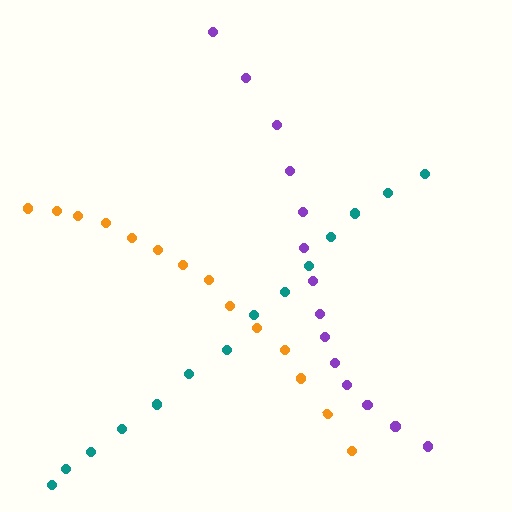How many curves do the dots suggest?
There are 3 distinct paths.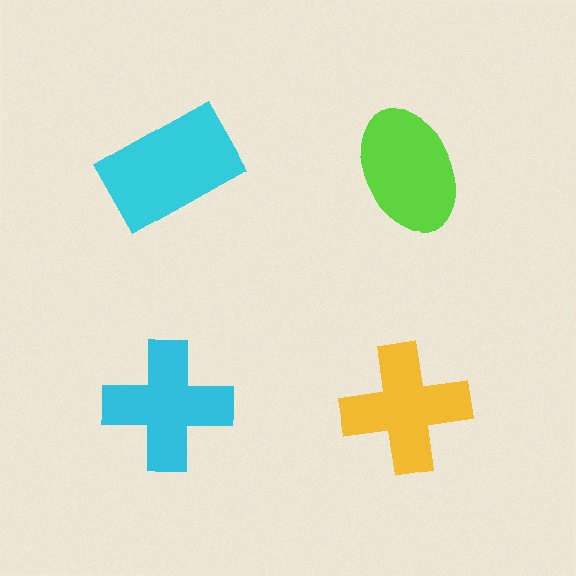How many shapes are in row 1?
2 shapes.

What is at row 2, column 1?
A cyan cross.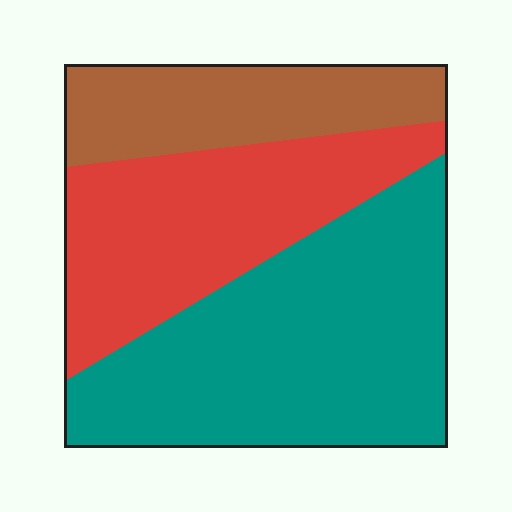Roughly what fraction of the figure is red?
Red takes up about one third (1/3) of the figure.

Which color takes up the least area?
Brown, at roughly 20%.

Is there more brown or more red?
Red.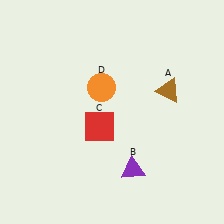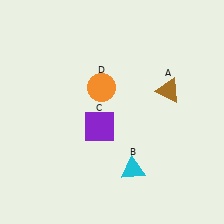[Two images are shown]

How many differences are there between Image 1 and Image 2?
There are 2 differences between the two images.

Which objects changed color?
B changed from purple to cyan. C changed from red to purple.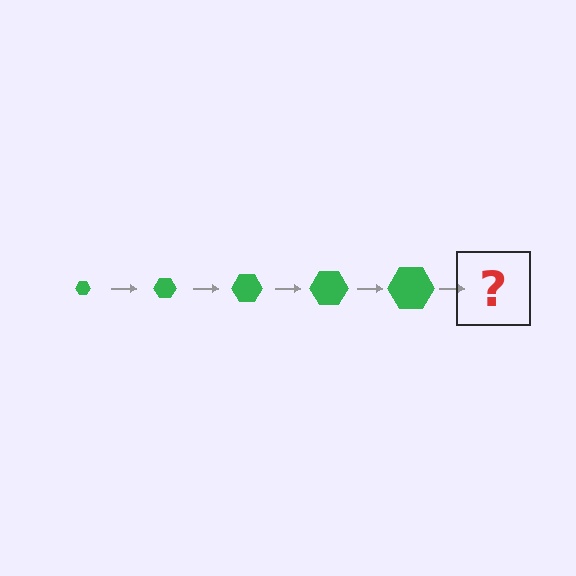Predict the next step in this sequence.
The next step is a green hexagon, larger than the previous one.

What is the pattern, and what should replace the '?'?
The pattern is that the hexagon gets progressively larger each step. The '?' should be a green hexagon, larger than the previous one.